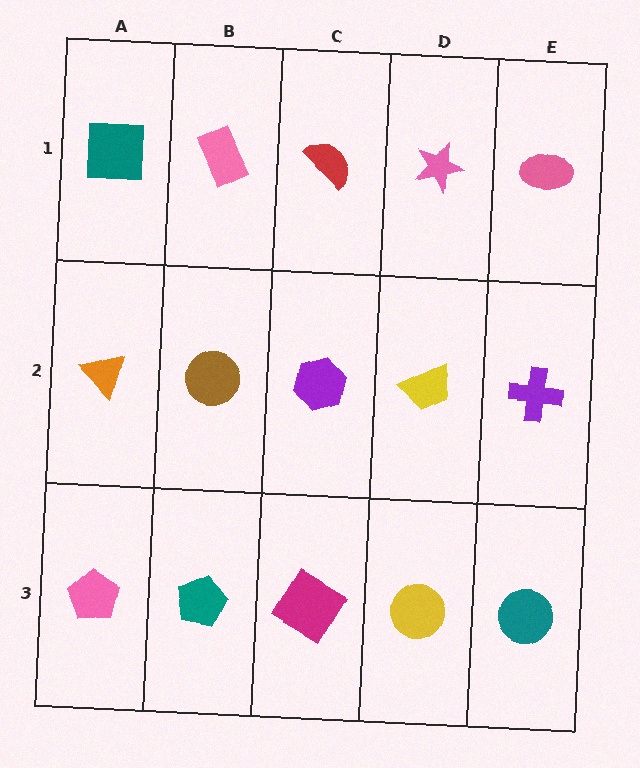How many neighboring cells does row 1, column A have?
2.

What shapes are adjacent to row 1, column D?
A yellow trapezoid (row 2, column D), a red semicircle (row 1, column C), a pink ellipse (row 1, column E).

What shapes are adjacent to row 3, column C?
A purple hexagon (row 2, column C), a teal pentagon (row 3, column B), a yellow circle (row 3, column D).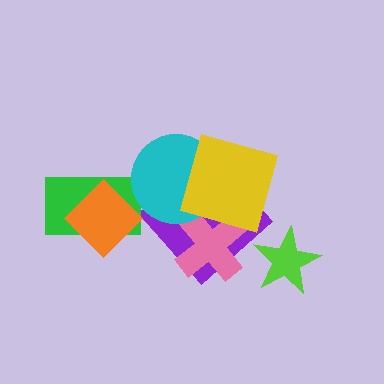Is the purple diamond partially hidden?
Yes, it is partially covered by another shape.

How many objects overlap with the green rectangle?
1 object overlaps with the green rectangle.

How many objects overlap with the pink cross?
2 objects overlap with the pink cross.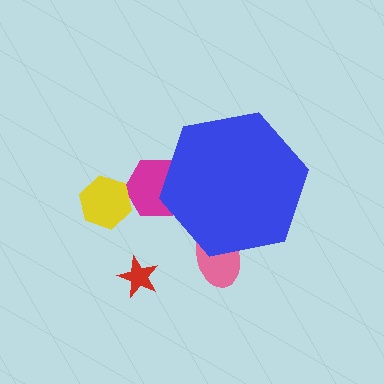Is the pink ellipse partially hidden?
Yes, the pink ellipse is partially hidden behind the blue hexagon.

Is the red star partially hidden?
No, the red star is fully visible.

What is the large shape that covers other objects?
A blue hexagon.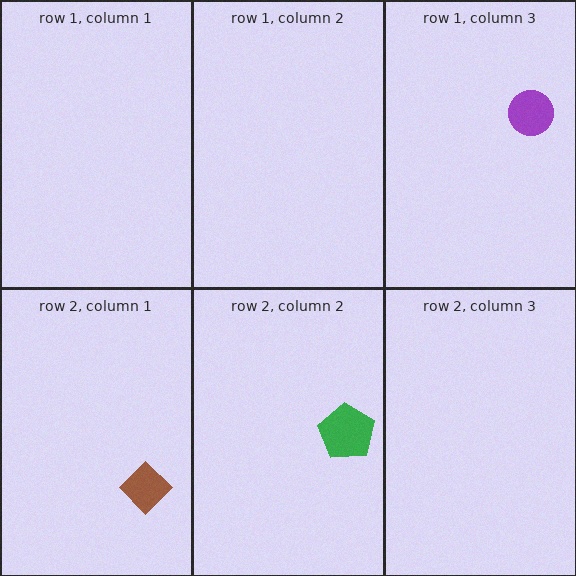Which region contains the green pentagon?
The row 2, column 2 region.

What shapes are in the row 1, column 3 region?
The purple circle.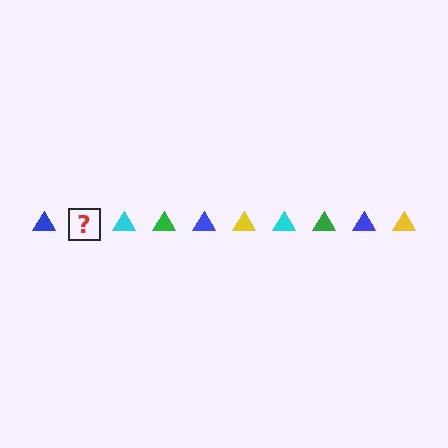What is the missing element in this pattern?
The missing element is a yellow triangle.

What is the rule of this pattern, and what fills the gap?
The rule is that the pattern cycles through blue, yellow, cyan, green triangles. The gap should be filled with a yellow triangle.